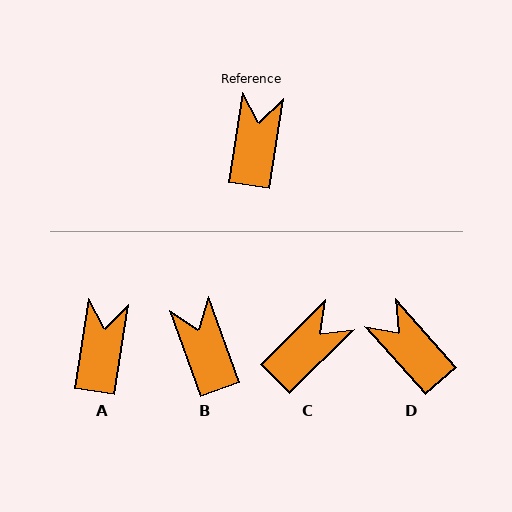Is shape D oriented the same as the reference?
No, it is off by about 51 degrees.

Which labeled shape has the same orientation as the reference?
A.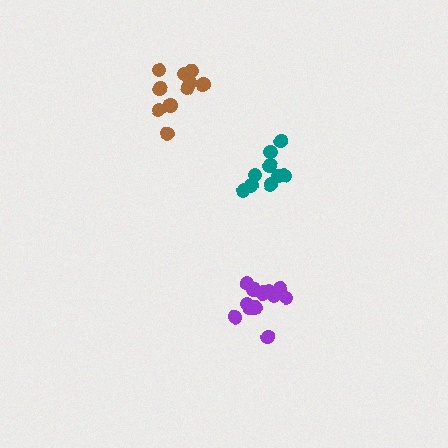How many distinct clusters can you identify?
There are 3 distinct clusters.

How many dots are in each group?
Group 1: 9 dots, Group 2: 13 dots, Group 3: 10 dots (32 total).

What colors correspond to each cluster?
The clusters are colored: teal, purple, brown.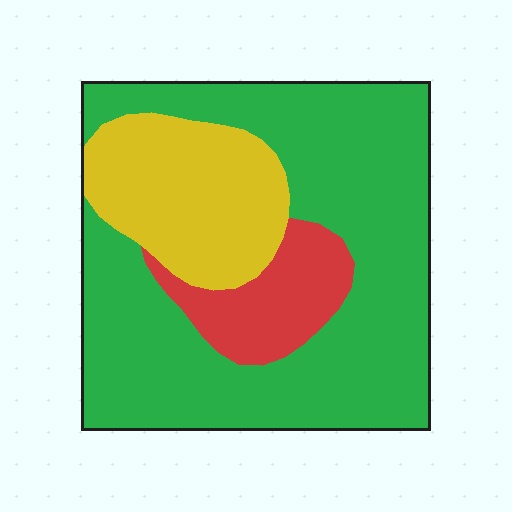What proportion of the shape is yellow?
Yellow takes up about one fifth (1/5) of the shape.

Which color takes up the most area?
Green, at roughly 65%.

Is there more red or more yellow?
Yellow.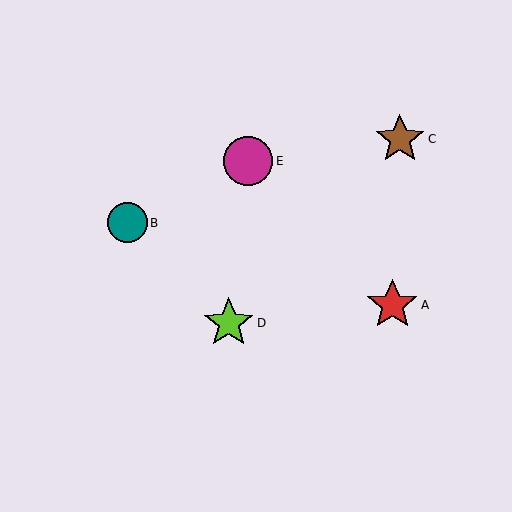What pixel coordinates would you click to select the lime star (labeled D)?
Click at (229, 323) to select the lime star D.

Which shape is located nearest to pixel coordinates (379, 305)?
The red star (labeled A) at (392, 305) is nearest to that location.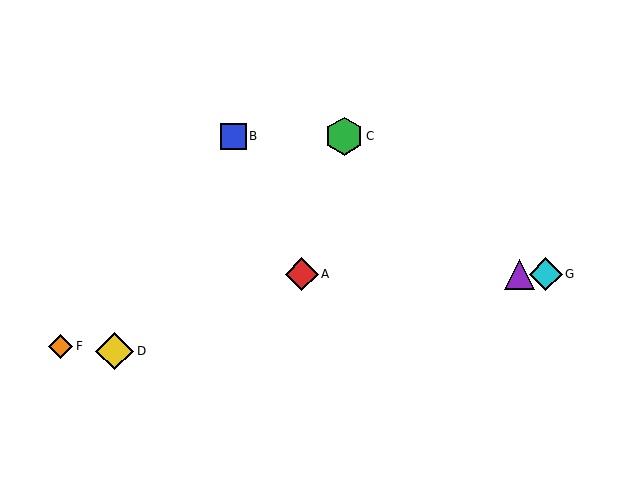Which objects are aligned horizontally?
Objects A, E, G are aligned horizontally.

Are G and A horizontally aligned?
Yes, both are at y≈274.